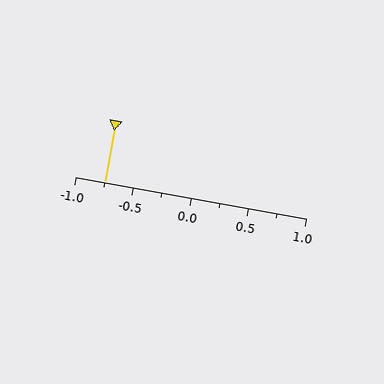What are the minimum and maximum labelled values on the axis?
The axis runs from -1.0 to 1.0.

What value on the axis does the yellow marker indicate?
The marker indicates approximately -0.75.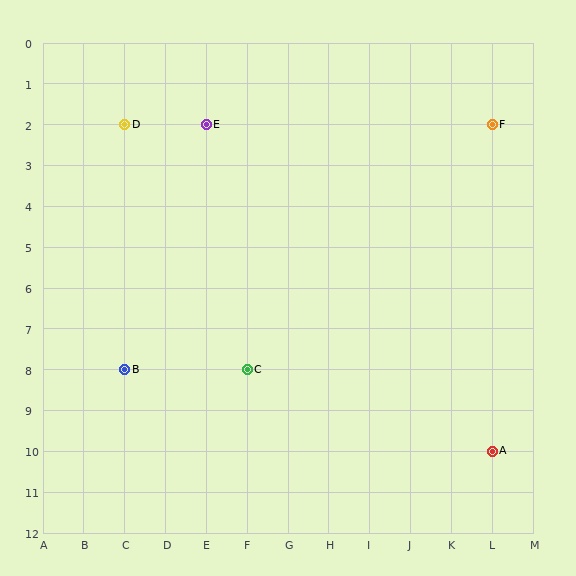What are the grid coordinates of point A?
Point A is at grid coordinates (L, 10).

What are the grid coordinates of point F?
Point F is at grid coordinates (L, 2).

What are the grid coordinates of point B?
Point B is at grid coordinates (C, 8).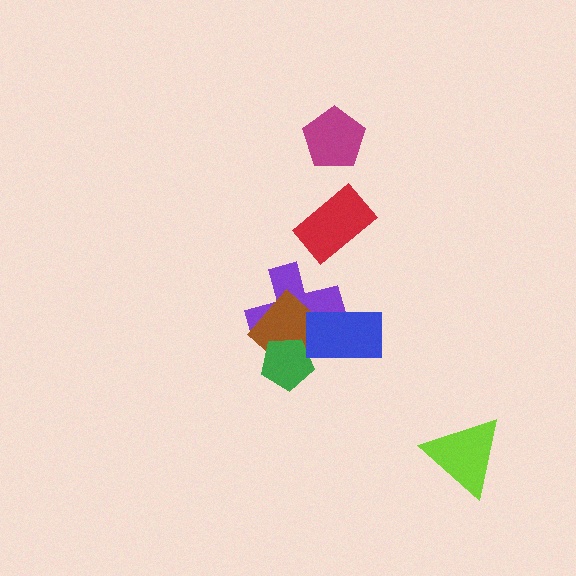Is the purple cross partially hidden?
Yes, it is partially covered by another shape.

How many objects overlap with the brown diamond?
3 objects overlap with the brown diamond.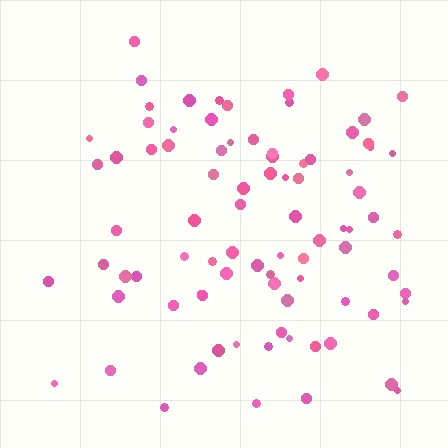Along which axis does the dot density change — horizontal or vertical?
Horizontal.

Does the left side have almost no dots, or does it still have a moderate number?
Still a moderate number, just noticeably fewer than the right.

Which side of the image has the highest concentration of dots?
The right.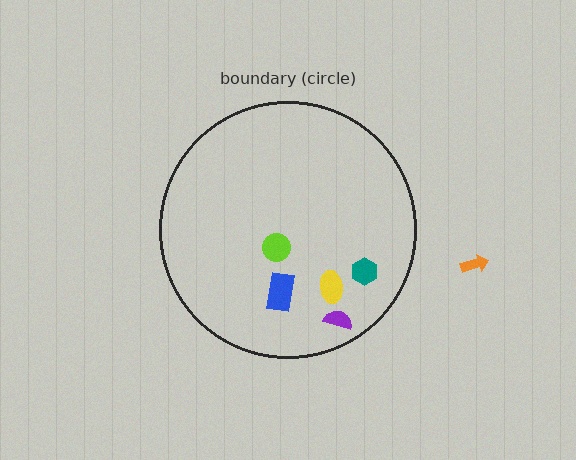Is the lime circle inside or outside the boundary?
Inside.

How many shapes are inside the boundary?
5 inside, 1 outside.